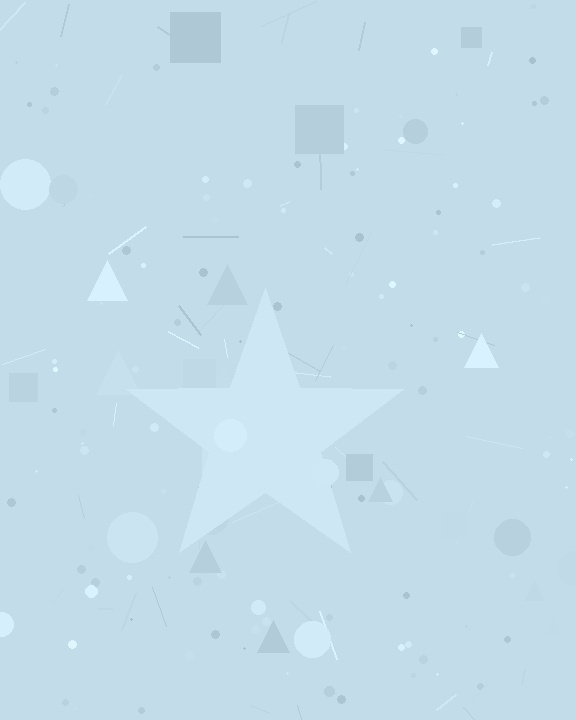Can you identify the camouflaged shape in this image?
The camouflaged shape is a star.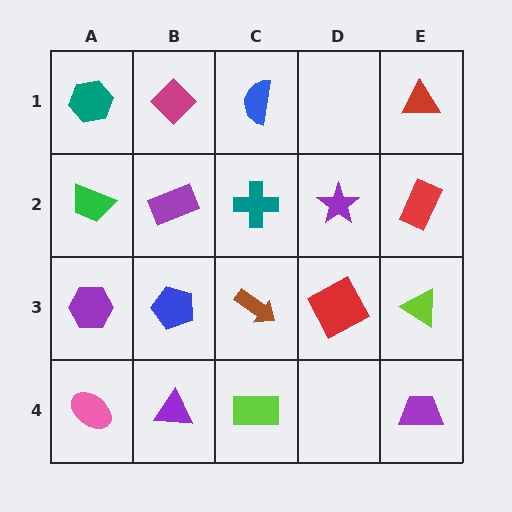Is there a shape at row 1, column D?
No, that cell is empty.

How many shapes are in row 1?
4 shapes.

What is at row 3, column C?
A brown arrow.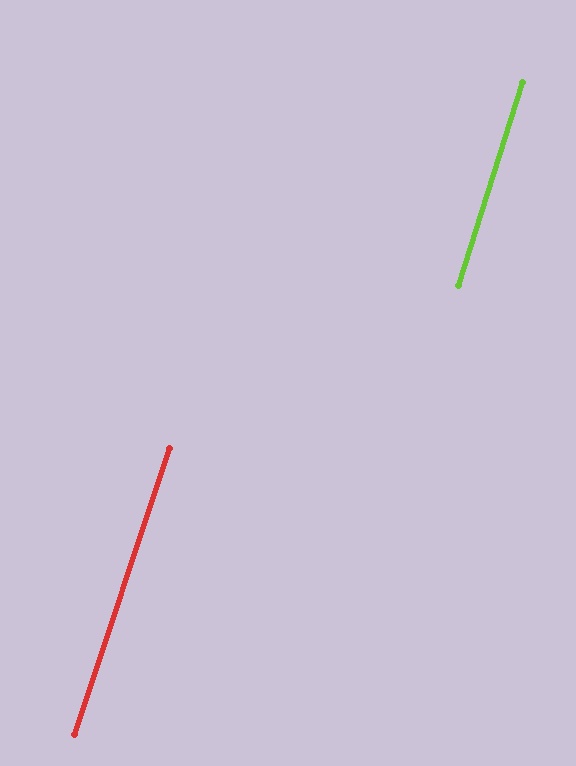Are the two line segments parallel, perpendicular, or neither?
Parallel — their directions differ by only 0.8°.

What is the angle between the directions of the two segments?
Approximately 1 degree.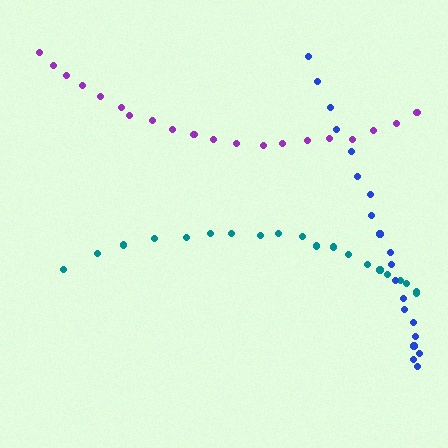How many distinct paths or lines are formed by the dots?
There are 3 distinct paths.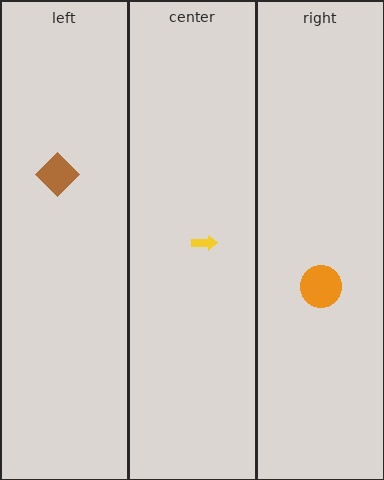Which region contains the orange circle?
The right region.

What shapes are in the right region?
The orange circle.